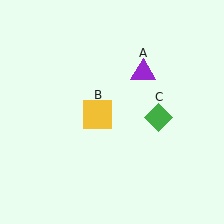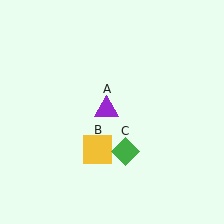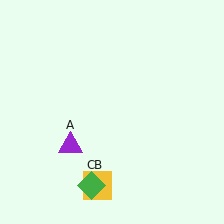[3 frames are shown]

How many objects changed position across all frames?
3 objects changed position: purple triangle (object A), yellow square (object B), green diamond (object C).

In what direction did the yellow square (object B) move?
The yellow square (object B) moved down.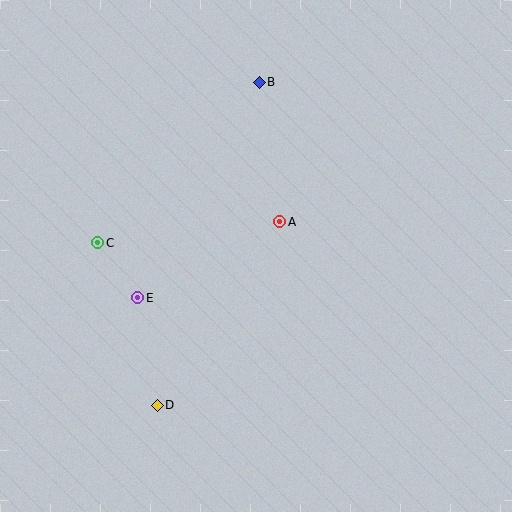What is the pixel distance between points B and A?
The distance between B and A is 141 pixels.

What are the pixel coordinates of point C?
Point C is at (98, 243).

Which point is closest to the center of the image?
Point A at (280, 222) is closest to the center.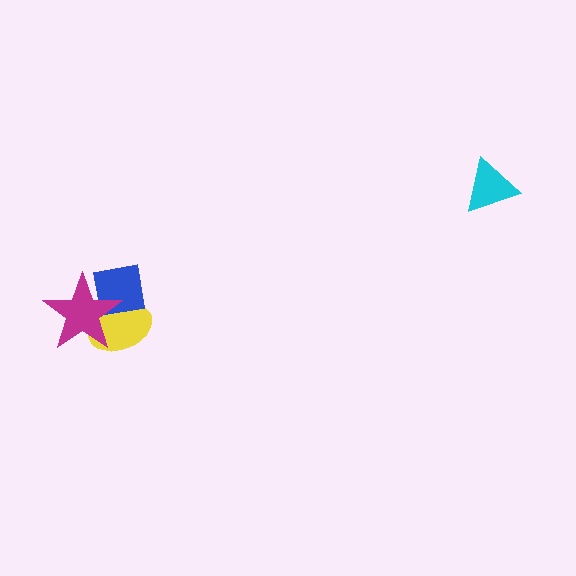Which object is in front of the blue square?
The magenta star is in front of the blue square.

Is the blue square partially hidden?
Yes, it is partially covered by another shape.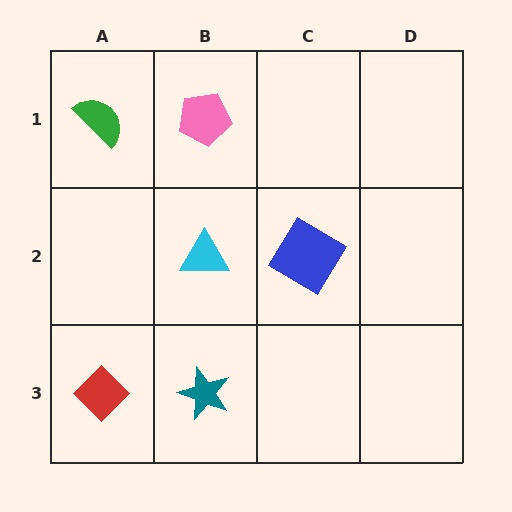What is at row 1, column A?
A green semicircle.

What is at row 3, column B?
A teal star.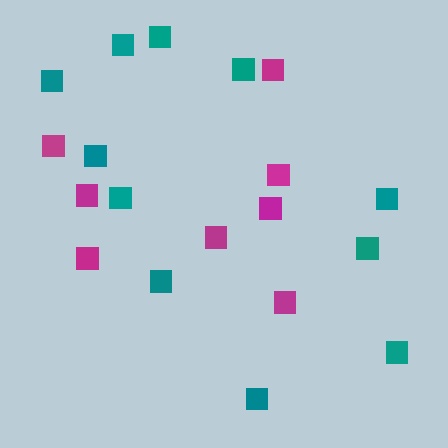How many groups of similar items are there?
There are 2 groups: one group of magenta squares (8) and one group of teal squares (11).